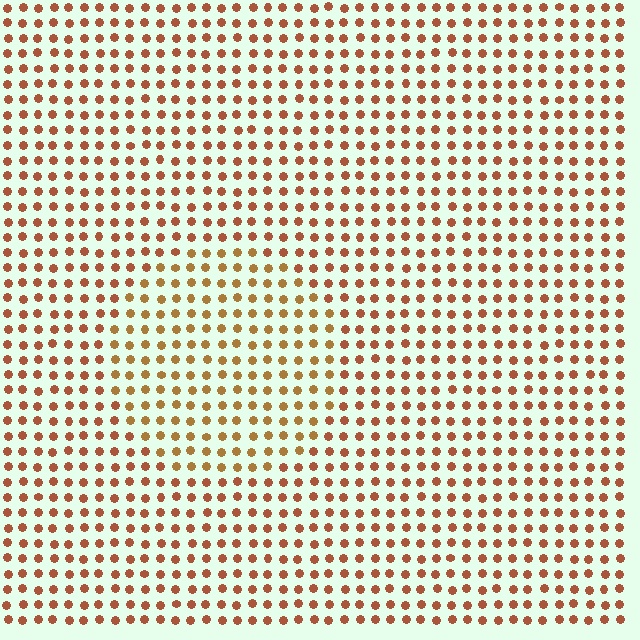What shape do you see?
I see a circle.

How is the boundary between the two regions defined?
The boundary is defined purely by a slight shift in hue (about 21 degrees). Spacing, size, and orientation are identical on both sides.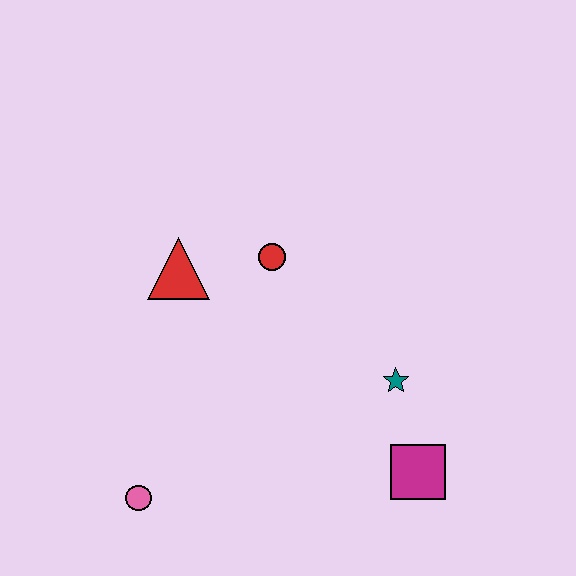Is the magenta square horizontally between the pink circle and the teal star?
No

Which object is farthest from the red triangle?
The magenta square is farthest from the red triangle.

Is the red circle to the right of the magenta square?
No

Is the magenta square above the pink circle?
Yes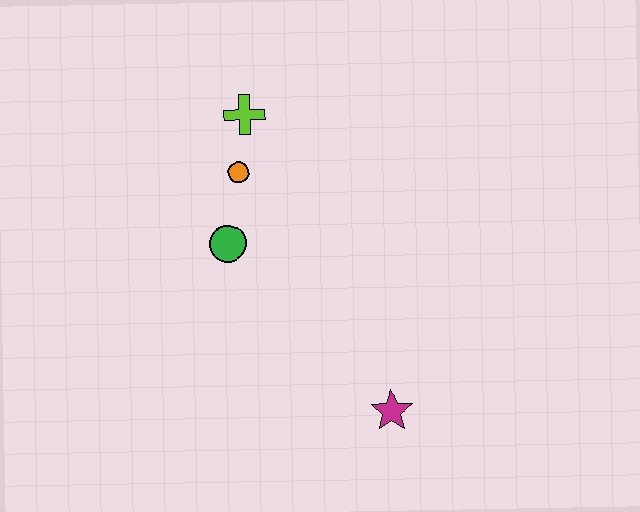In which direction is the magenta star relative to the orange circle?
The magenta star is below the orange circle.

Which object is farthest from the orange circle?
The magenta star is farthest from the orange circle.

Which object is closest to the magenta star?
The green circle is closest to the magenta star.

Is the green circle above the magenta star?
Yes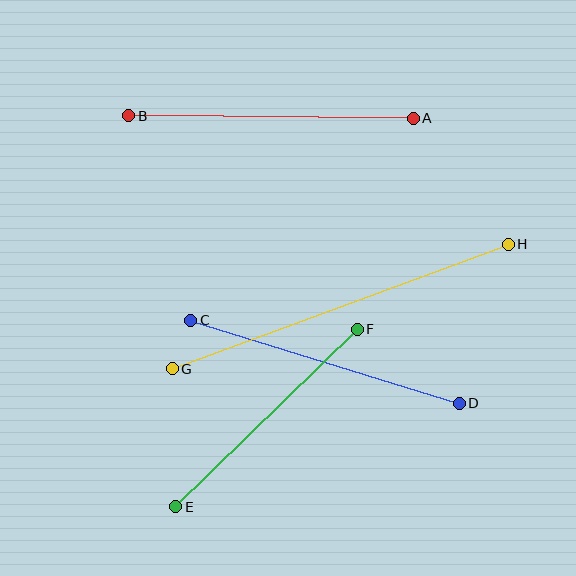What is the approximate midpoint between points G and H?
The midpoint is at approximately (340, 307) pixels.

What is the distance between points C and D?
The distance is approximately 281 pixels.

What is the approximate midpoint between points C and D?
The midpoint is at approximately (325, 362) pixels.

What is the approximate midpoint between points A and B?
The midpoint is at approximately (271, 117) pixels.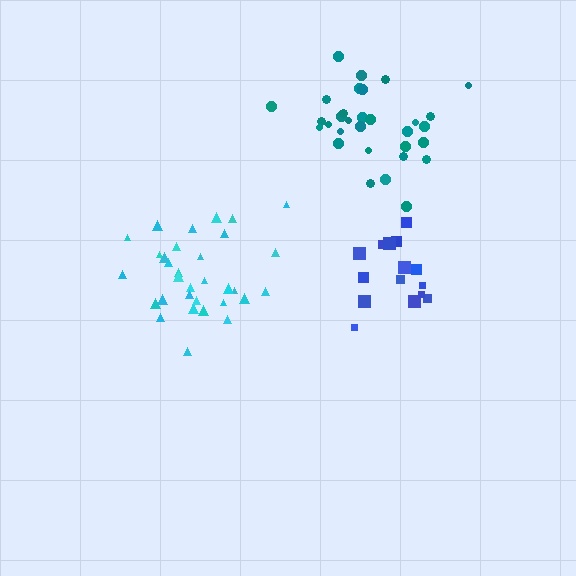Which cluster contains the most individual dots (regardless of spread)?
Teal (32).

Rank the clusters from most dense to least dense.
teal, cyan, blue.